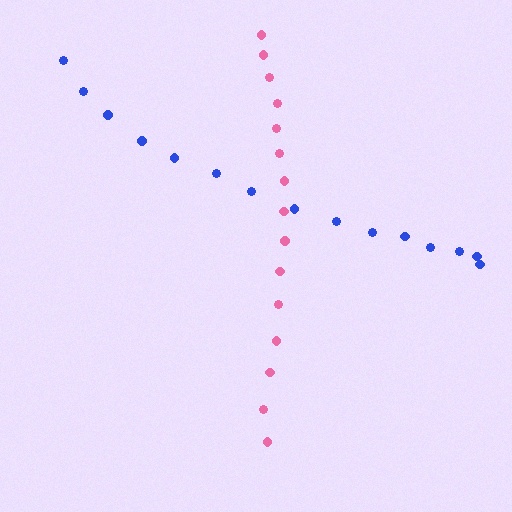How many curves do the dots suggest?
There are 2 distinct paths.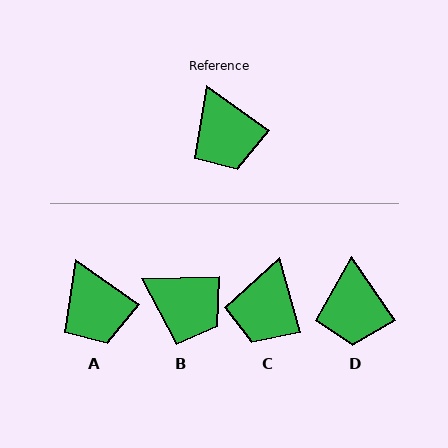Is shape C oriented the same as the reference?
No, it is off by about 39 degrees.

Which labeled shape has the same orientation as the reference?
A.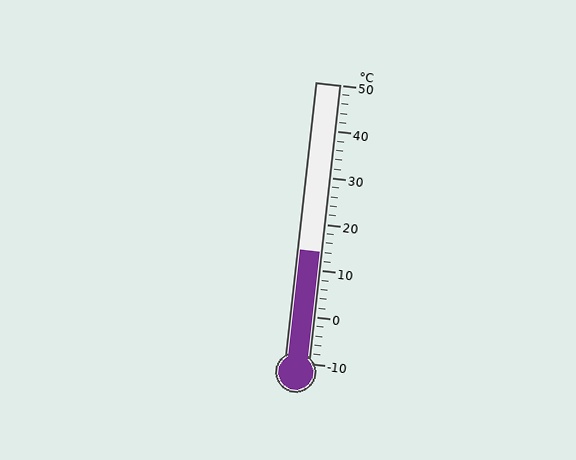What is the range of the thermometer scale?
The thermometer scale ranges from -10°C to 50°C.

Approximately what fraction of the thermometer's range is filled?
The thermometer is filled to approximately 40% of its range.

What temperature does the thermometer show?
The thermometer shows approximately 14°C.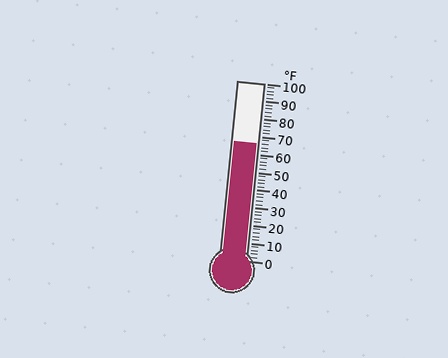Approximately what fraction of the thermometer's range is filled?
The thermometer is filled to approximately 65% of its range.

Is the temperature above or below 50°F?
The temperature is above 50°F.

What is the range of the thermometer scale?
The thermometer scale ranges from 0°F to 100°F.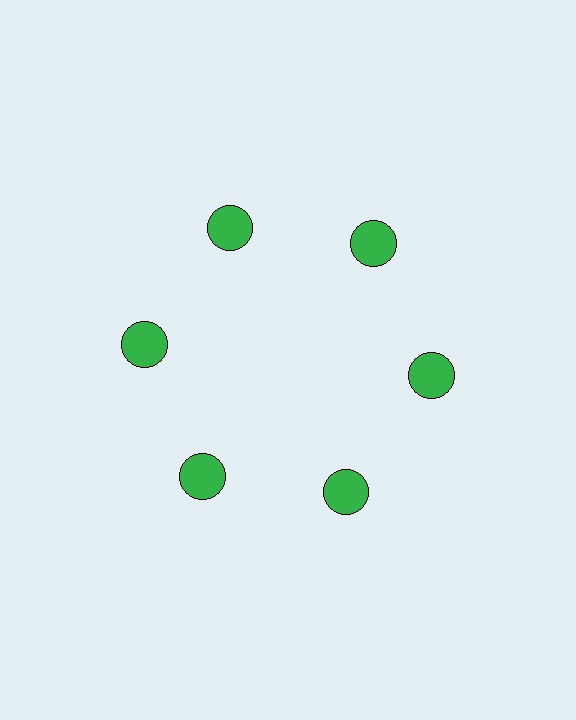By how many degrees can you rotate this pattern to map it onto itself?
The pattern maps onto itself every 60 degrees of rotation.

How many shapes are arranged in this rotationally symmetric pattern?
There are 6 shapes, arranged in 6 groups of 1.